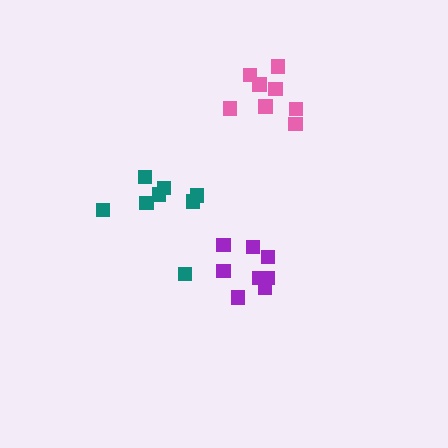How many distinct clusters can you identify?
There are 3 distinct clusters.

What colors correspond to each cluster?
The clusters are colored: pink, purple, teal.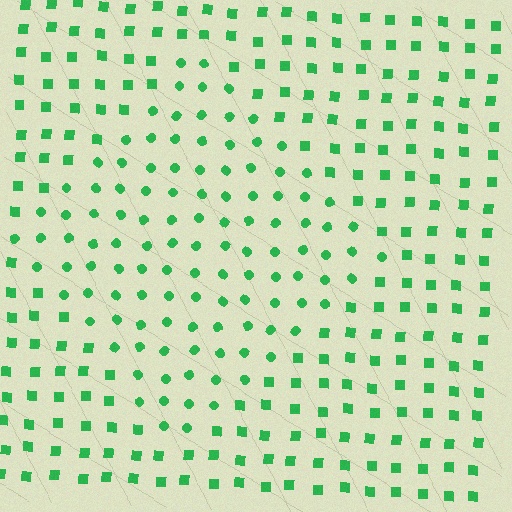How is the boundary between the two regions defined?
The boundary is defined by a change in element shape: circles inside vs. squares outside. All elements share the same color and spacing.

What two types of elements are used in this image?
The image uses circles inside the diamond region and squares outside it.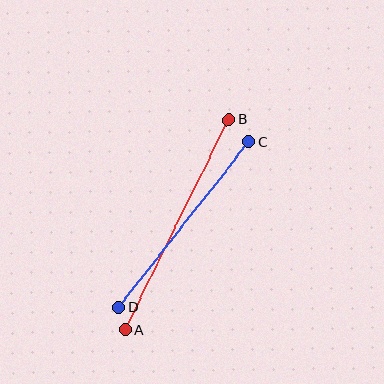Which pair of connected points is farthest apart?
Points A and B are farthest apart.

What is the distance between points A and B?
The distance is approximately 234 pixels.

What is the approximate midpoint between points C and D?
The midpoint is at approximately (184, 225) pixels.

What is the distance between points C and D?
The distance is approximately 211 pixels.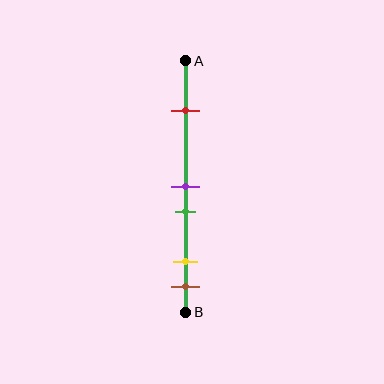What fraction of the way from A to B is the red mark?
The red mark is approximately 20% (0.2) of the way from A to B.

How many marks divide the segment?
There are 5 marks dividing the segment.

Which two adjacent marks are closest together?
The purple and green marks are the closest adjacent pair.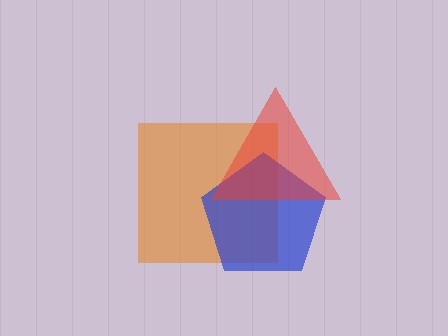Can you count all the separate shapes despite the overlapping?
Yes, there are 3 separate shapes.